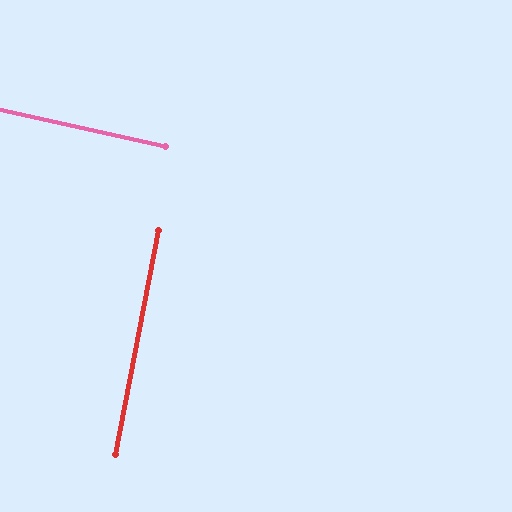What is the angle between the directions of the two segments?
Approximately 89 degrees.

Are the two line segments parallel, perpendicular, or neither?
Perpendicular — they meet at approximately 89°.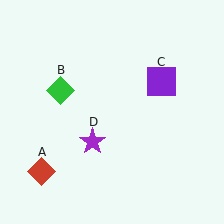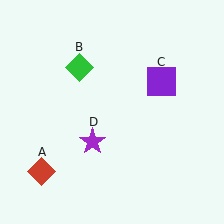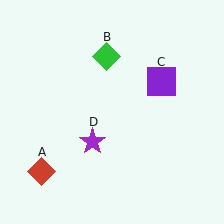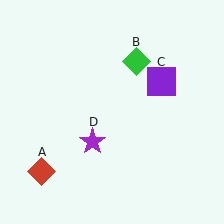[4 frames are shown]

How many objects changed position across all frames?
1 object changed position: green diamond (object B).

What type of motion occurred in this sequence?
The green diamond (object B) rotated clockwise around the center of the scene.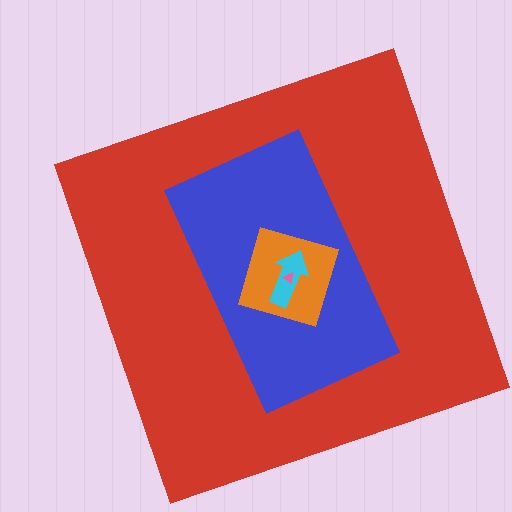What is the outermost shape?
The red square.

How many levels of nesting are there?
5.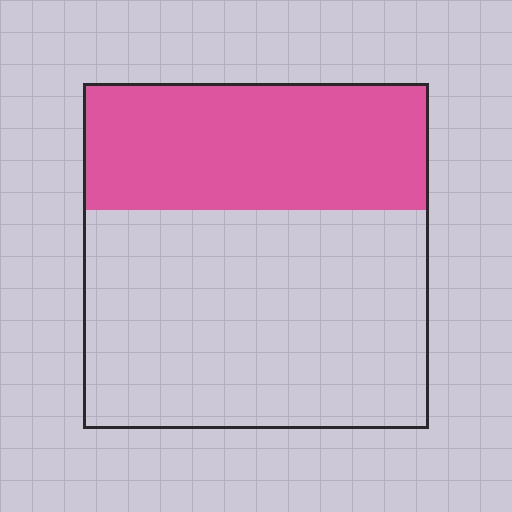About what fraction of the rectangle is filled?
About three eighths (3/8).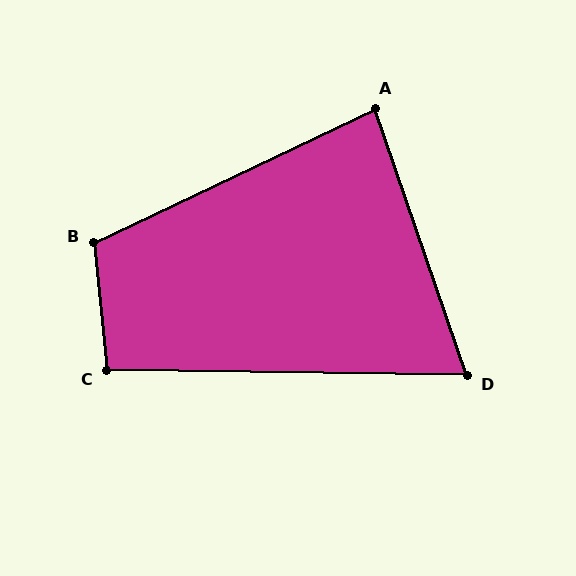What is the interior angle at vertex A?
Approximately 84 degrees (acute).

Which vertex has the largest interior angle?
B, at approximately 110 degrees.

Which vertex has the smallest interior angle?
D, at approximately 70 degrees.